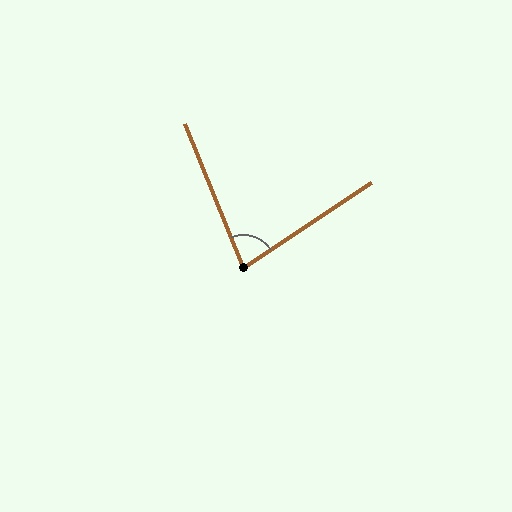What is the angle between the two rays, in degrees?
Approximately 78 degrees.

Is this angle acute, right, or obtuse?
It is acute.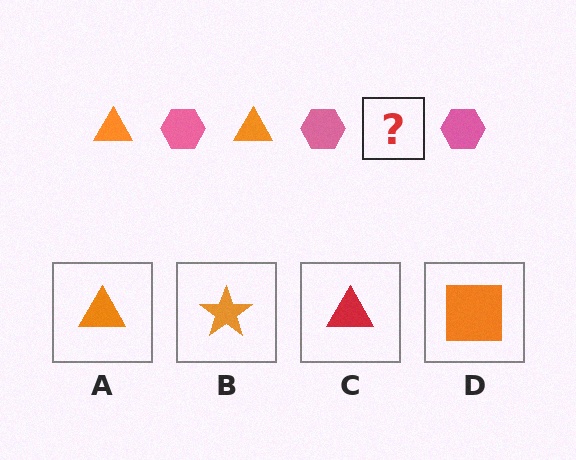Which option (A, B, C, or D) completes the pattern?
A.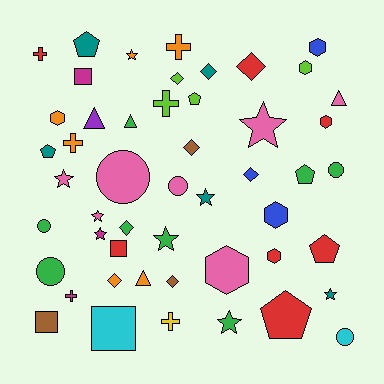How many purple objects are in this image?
There is 1 purple object.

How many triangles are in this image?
There are 4 triangles.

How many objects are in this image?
There are 50 objects.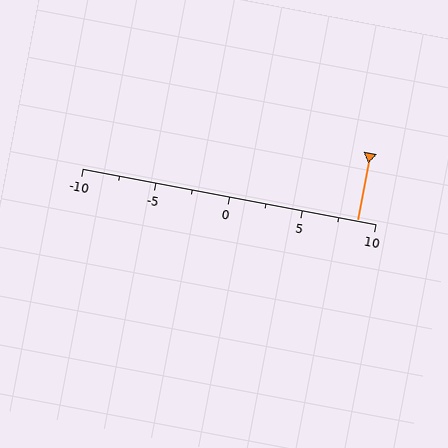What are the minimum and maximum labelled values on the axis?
The axis runs from -10 to 10.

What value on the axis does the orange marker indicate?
The marker indicates approximately 8.8.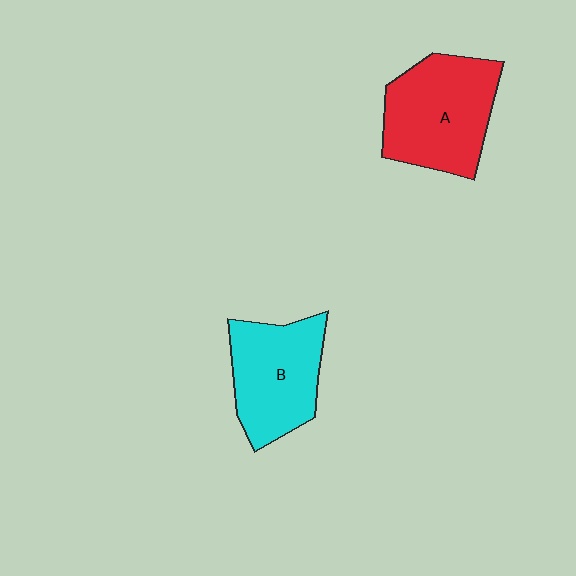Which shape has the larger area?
Shape A (red).